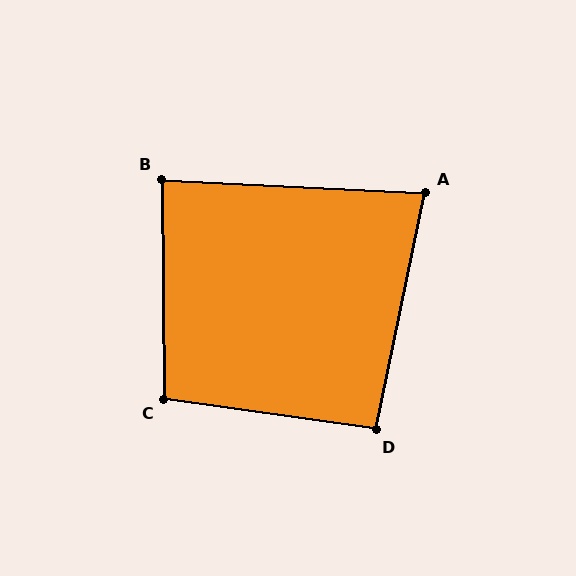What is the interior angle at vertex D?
Approximately 94 degrees (approximately right).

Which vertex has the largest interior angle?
C, at approximately 99 degrees.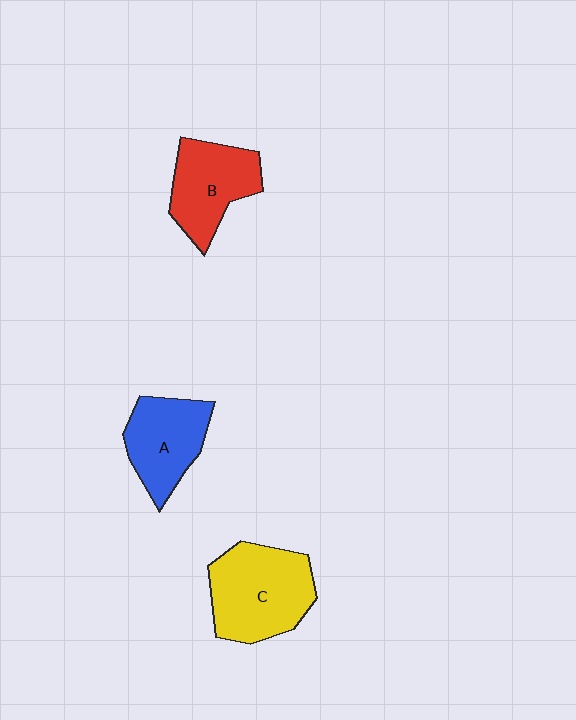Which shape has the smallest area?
Shape A (blue).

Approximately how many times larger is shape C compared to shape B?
Approximately 1.3 times.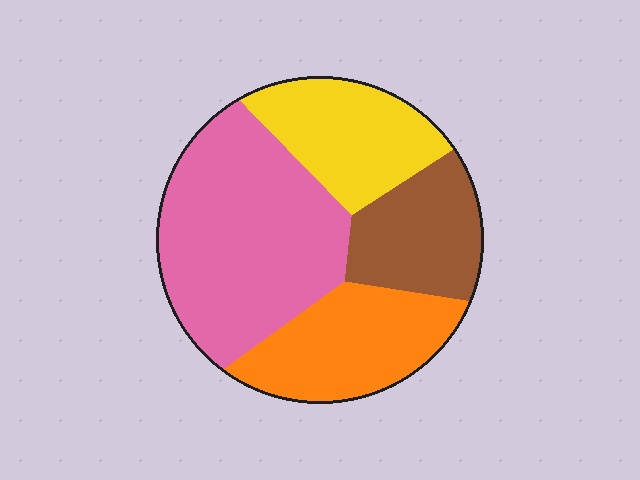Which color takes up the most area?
Pink, at roughly 40%.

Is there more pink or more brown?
Pink.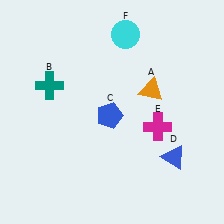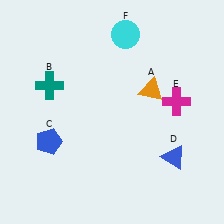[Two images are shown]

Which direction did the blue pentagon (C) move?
The blue pentagon (C) moved left.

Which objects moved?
The objects that moved are: the blue pentagon (C), the magenta cross (E).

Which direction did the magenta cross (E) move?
The magenta cross (E) moved up.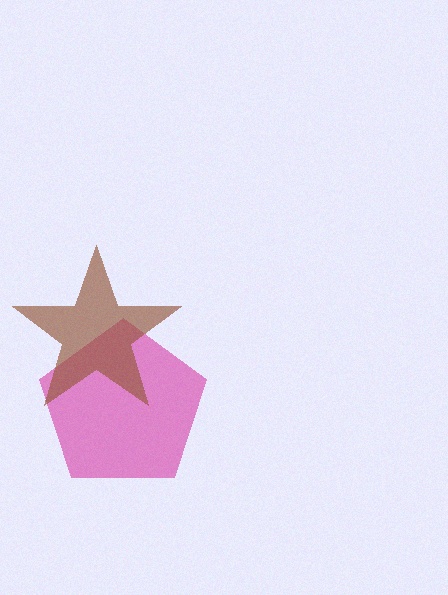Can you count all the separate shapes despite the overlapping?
Yes, there are 2 separate shapes.